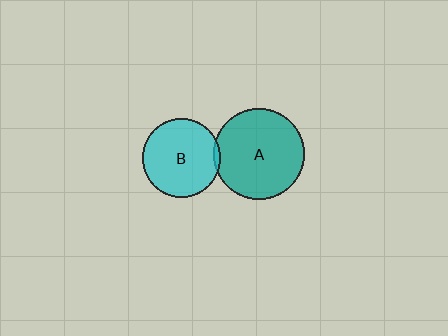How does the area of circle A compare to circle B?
Approximately 1.3 times.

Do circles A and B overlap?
Yes.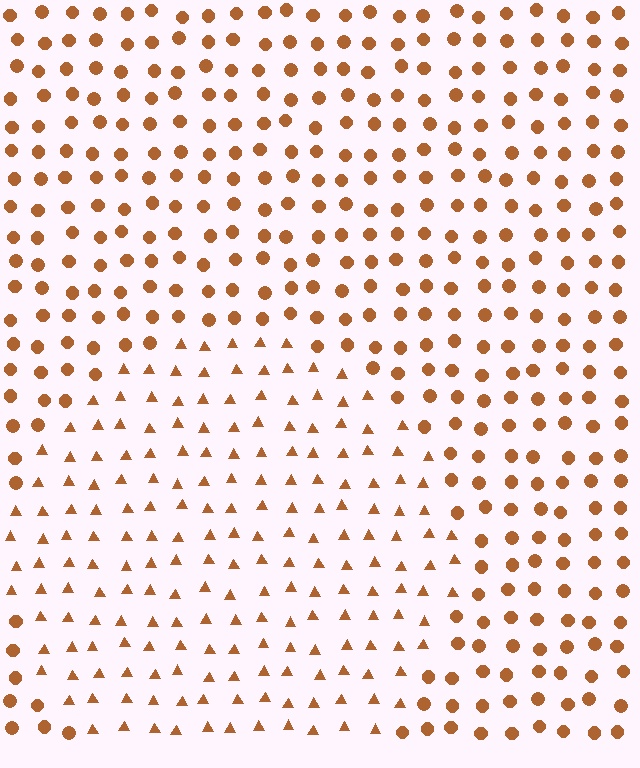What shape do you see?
I see a circle.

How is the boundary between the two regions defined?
The boundary is defined by a change in element shape: triangles inside vs. circles outside. All elements share the same color and spacing.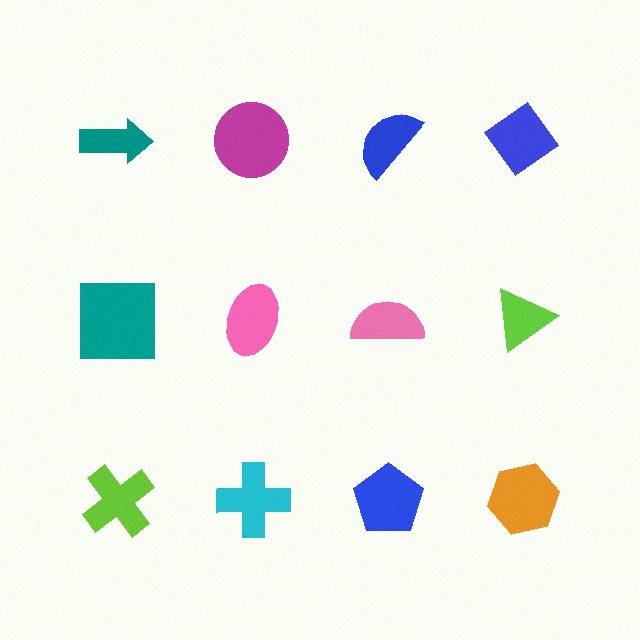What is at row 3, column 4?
An orange hexagon.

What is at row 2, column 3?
A pink semicircle.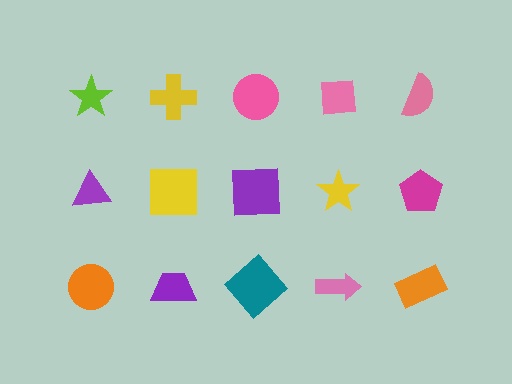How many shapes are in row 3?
5 shapes.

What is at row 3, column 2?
A purple trapezoid.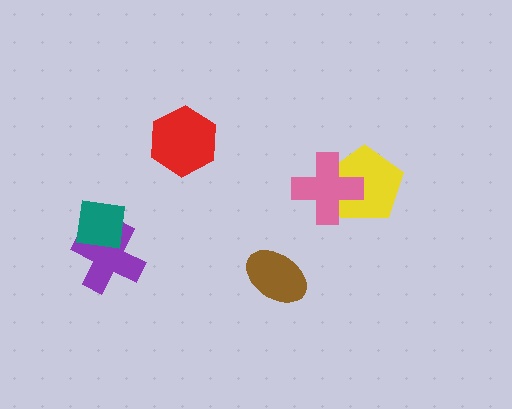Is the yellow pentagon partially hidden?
Yes, it is partially covered by another shape.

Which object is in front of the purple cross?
The teal square is in front of the purple cross.